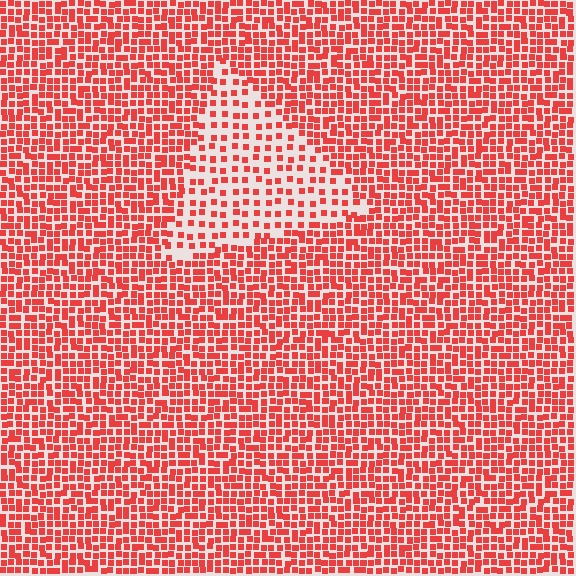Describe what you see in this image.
The image contains small red elements arranged at two different densities. A triangle-shaped region is visible where the elements are less densely packed than the surrounding area.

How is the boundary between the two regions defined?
The boundary is defined by a change in element density (approximately 2.0x ratio). All elements are the same color, size, and shape.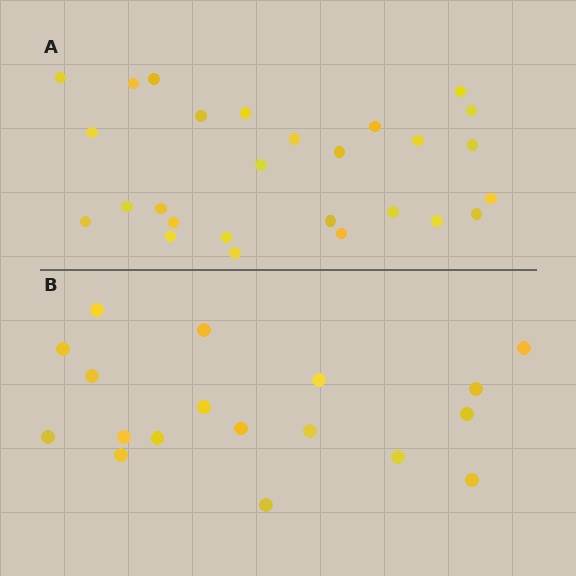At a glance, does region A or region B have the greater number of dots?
Region A (the top region) has more dots.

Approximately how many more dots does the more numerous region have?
Region A has roughly 8 or so more dots than region B.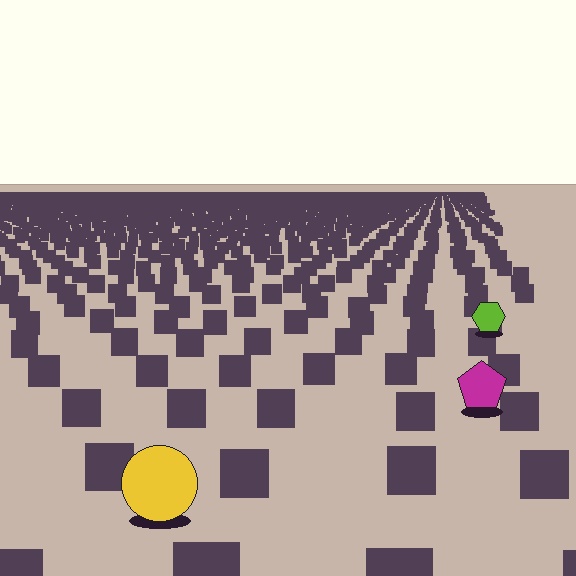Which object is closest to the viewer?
The yellow circle is closest. The texture marks near it are larger and more spread out.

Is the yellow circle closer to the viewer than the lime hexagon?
Yes. The yellow circle is closer — you can tell from the texture gradient: the ground texture is coarser near it.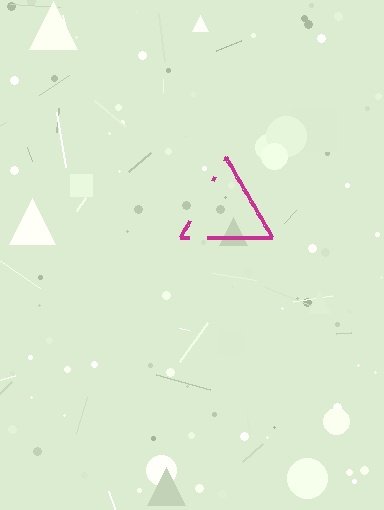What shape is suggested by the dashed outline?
The dashed outline suggests a triangle.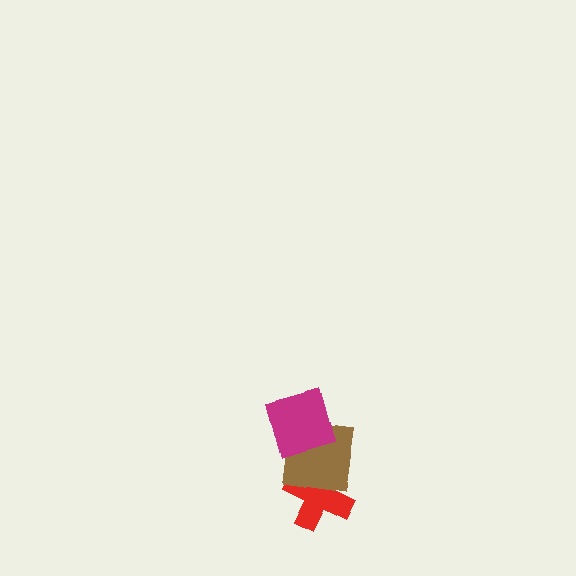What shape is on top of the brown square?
The magenta square is on top of the brown square.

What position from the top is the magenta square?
The magenta square is 1st from the top.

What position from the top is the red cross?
The red cross is 3rd from the top.